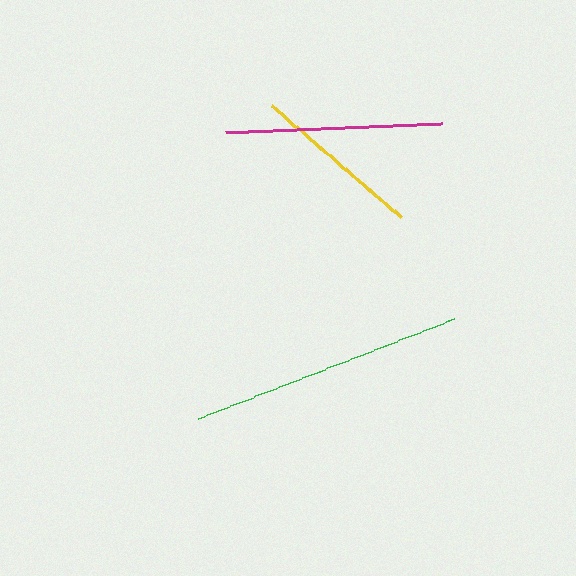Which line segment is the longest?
The green line is the longest at approximately 274 pixels.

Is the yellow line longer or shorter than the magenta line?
The magenta line is longer than the yellow line.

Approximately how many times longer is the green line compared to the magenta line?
The green line is approximately 1.3 times the length of the magenta line.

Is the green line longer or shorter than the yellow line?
The green line is longer than the yellow line.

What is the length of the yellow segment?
The yellow segment is approximately 171 pixels long.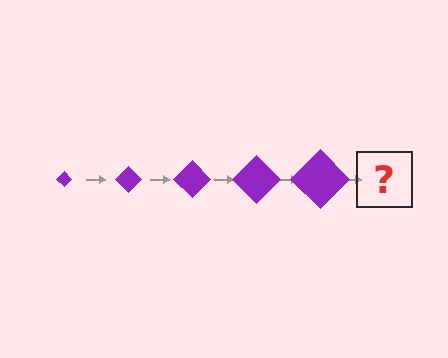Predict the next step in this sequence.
The next step is a purple diamond, larger than the previous one.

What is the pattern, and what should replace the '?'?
The pattern is that the diamond gets progressively larger each step. The '?' should be a purple diamond, larger than the previous one.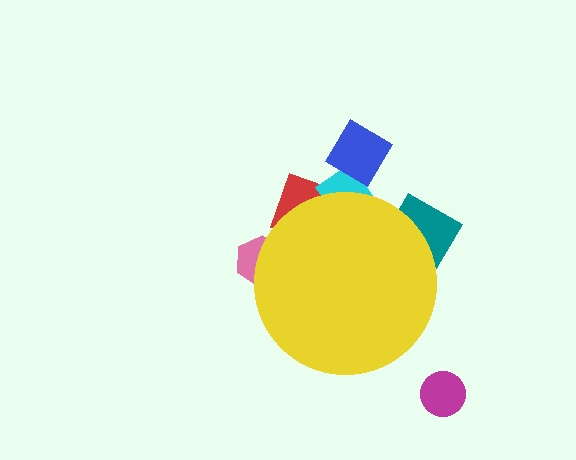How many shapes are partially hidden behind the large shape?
4 shapes are partially hidden.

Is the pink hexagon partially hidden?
Yes, the pink hexagon is partially hidden behind the yellow circle.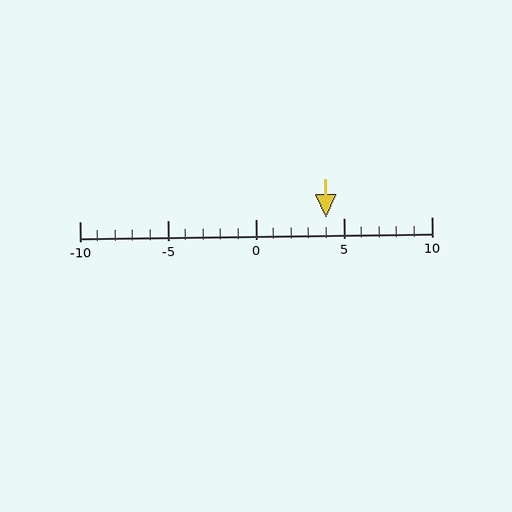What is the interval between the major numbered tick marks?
The major tick marks are spaced 5 units apart.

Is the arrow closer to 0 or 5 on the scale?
The arrow is closer to 5.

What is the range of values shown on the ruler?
The ruler shows values from -10 to 10.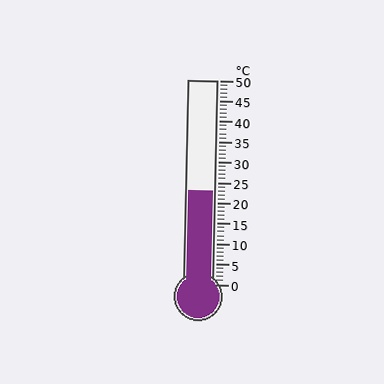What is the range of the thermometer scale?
The thermometer scale ranges from 0°C to 50°C.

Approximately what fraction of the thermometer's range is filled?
The thermometer is filled to approximately 45% of its range.